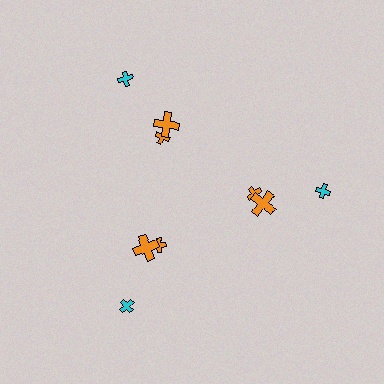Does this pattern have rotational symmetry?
Yes, this pattern has 3-fold rotational symmetry. It looks the same after rotating 120 degrees around the center.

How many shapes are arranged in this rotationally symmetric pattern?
There are 9 shapes, arranged in 3 groups of 3.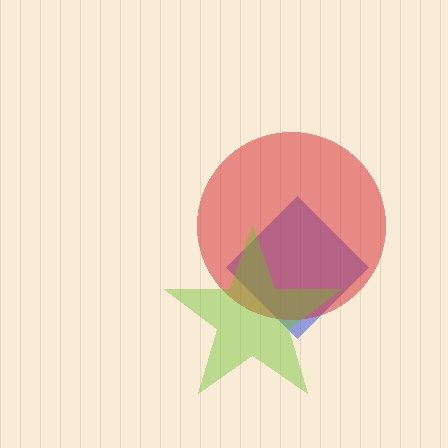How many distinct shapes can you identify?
There are 3 distinct shapes: a blue diamond, a red circle, a lime star.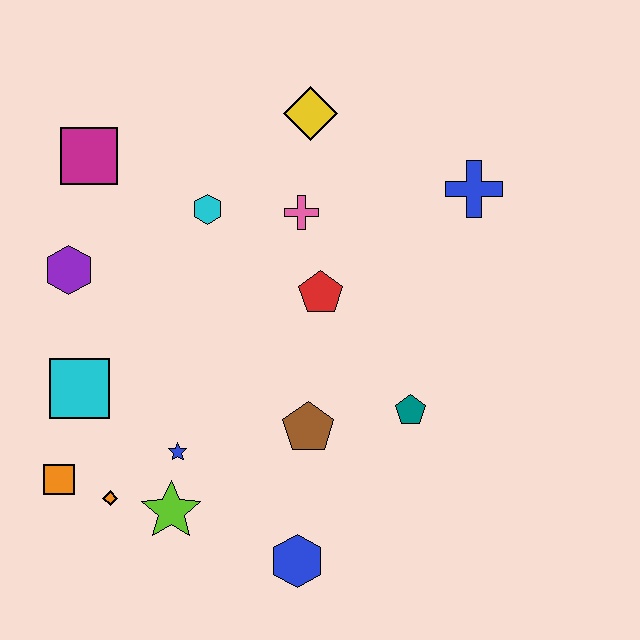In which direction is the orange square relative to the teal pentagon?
The orange square is to the left of the teal pentagon.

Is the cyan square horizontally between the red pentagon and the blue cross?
No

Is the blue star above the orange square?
Yes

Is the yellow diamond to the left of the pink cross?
No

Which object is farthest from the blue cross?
The orange square is farthest from the blue cross.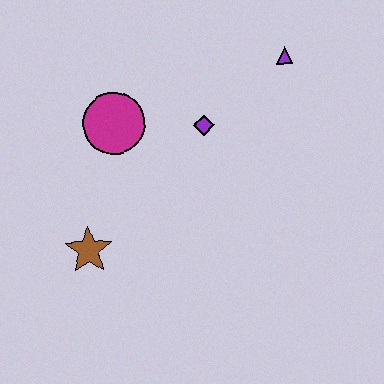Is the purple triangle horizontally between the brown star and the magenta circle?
No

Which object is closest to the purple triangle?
The purple diamond is closest to the purple triangle.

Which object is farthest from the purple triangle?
The brown star is farthest from the purple triangle.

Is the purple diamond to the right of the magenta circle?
Yes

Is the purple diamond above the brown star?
Yes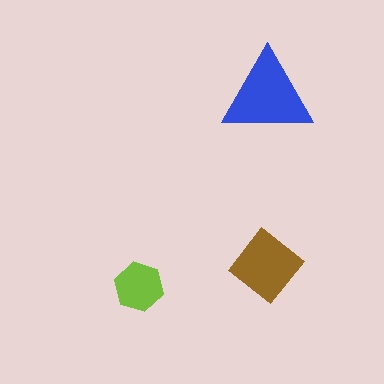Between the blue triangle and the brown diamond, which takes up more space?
The blue triangle.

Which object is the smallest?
The lime hexagon.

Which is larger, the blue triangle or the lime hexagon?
The blue triangle.